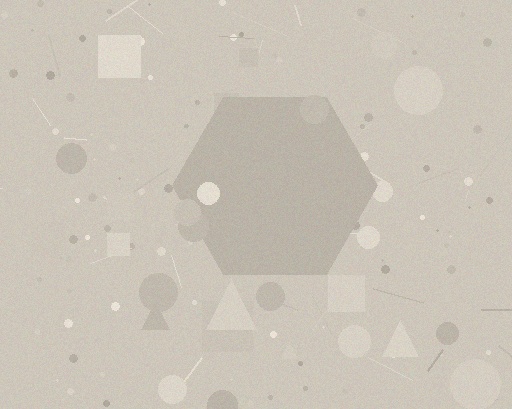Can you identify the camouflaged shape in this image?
The camouflaged shape is a hexagon.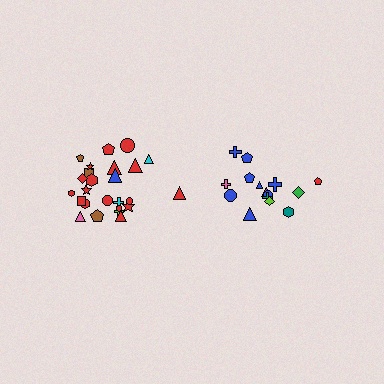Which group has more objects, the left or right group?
The left group.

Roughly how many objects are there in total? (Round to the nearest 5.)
Roughly 40 objects in total.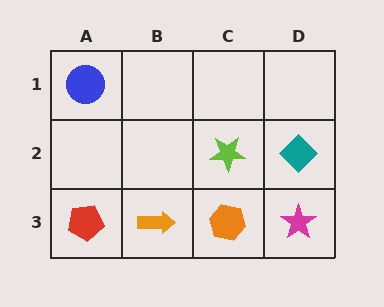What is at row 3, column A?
A red pentagon.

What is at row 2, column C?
A lime star.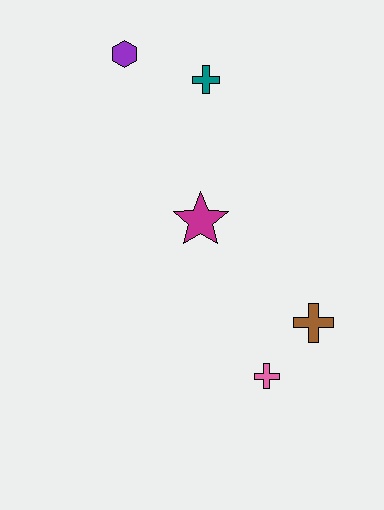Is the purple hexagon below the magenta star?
No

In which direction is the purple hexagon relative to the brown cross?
The purple hexagon is above the brown cross.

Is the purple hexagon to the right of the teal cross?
No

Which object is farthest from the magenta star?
The purple hexagon is farthest from the magenta star.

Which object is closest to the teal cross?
The purple hexagon is closest to the teal cross.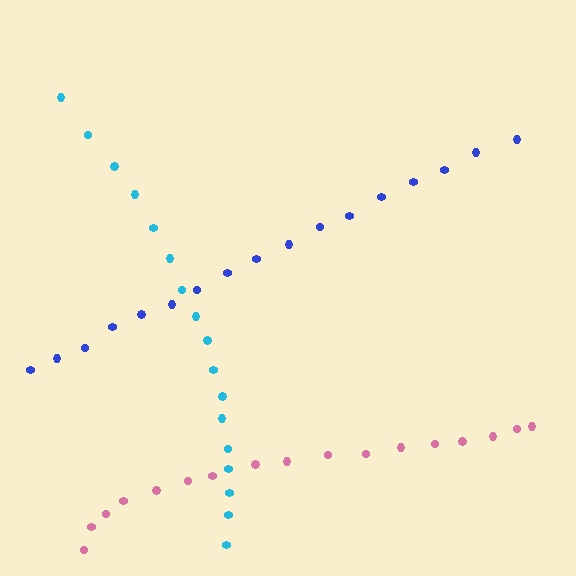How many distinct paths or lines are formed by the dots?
There are 3 distinct paths.